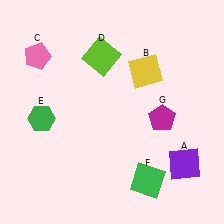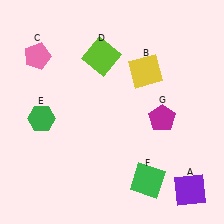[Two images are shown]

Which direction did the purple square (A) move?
The purple square (A) moved down.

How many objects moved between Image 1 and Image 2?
1 object moved between the two images.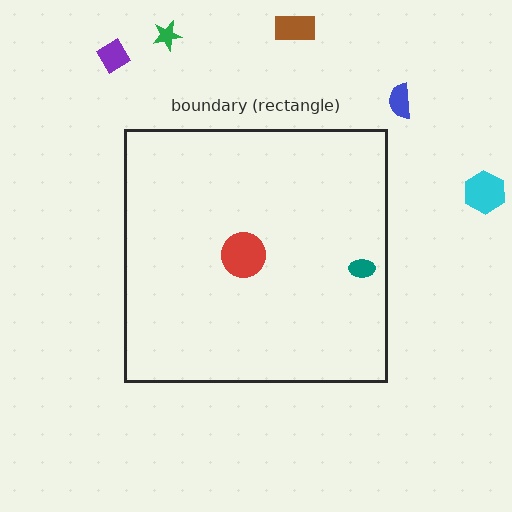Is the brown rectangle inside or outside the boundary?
Outside.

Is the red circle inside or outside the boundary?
Inside.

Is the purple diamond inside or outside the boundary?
Outside.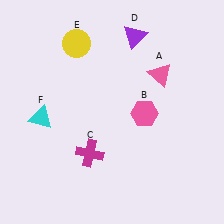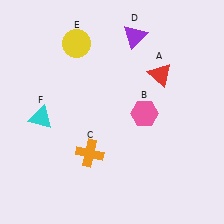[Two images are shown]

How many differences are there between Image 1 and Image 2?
There are 2 differences between the two images.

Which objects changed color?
A changed from pink to red. C changed from magenta to orange.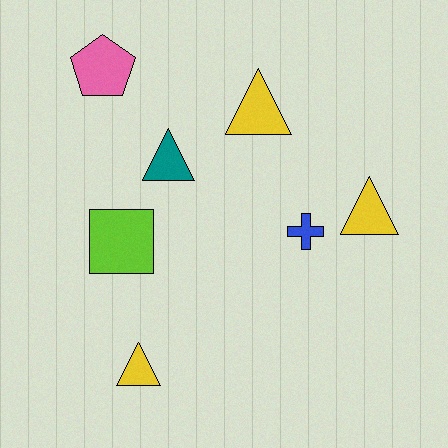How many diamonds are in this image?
There are no diamonds.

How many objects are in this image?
There are 7 objects.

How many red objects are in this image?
There are no red objects.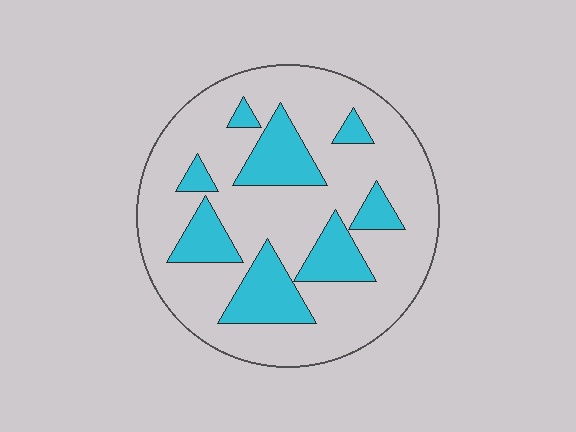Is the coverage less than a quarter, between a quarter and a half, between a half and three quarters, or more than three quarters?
Less than a quarter.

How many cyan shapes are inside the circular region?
8.